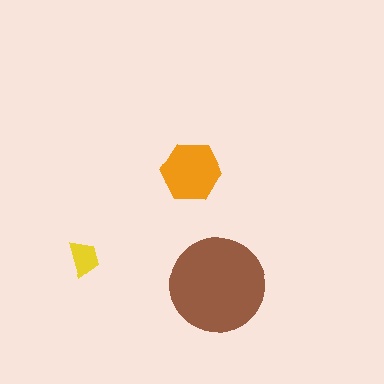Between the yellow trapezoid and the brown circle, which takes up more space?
The brown circle.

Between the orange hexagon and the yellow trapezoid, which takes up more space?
The orange hexagon.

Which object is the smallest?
The yellow trapezoid.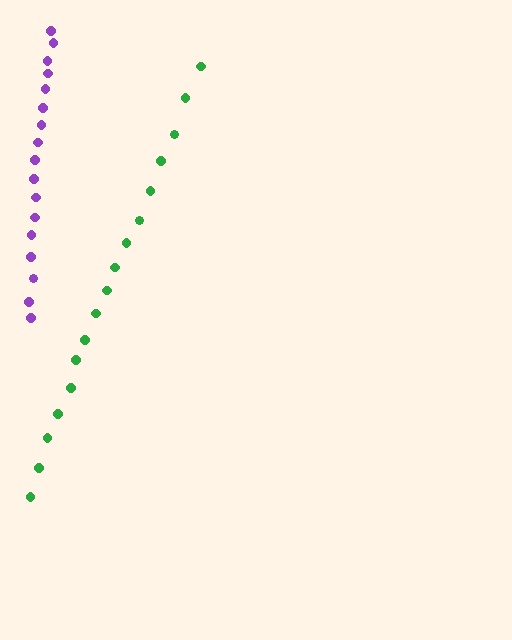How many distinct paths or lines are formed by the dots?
There are 2 distinct paths.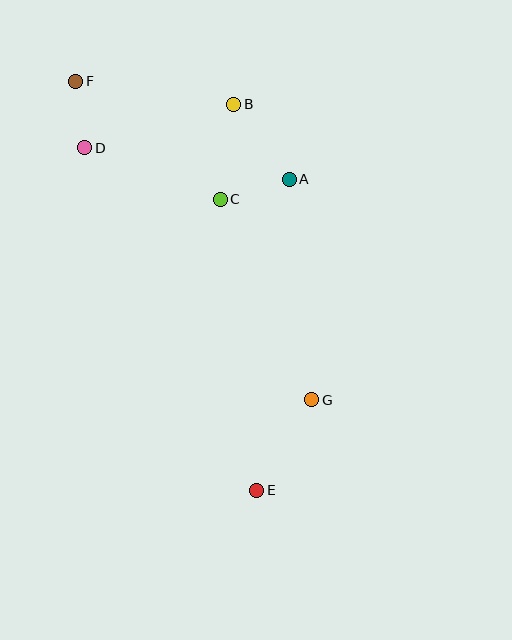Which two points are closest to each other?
Points D and F are closest to each other.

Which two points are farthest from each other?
Points E and F are farthest from each other.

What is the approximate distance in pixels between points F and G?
The distance between F and G is approximately 396 pixels.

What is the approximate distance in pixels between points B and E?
The distance between B and E is approximately 387 pixels.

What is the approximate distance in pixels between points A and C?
The distance between A and C is approximately 72 pixels.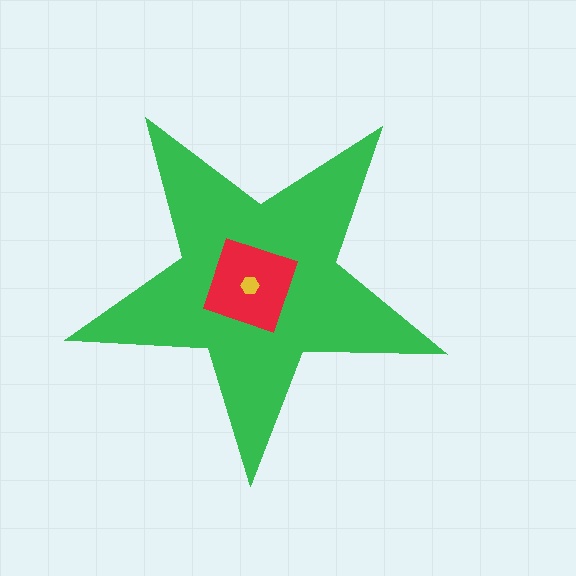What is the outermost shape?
The green star.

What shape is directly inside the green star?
The red square.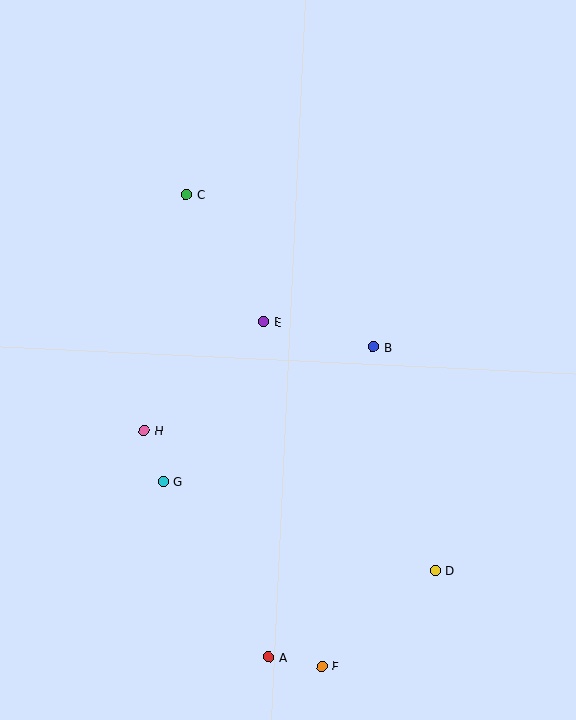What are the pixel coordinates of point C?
Point C is at (186, 194).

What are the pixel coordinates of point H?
Point H is at (144, 431).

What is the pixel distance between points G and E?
The distance between G and E is 189 pixels.